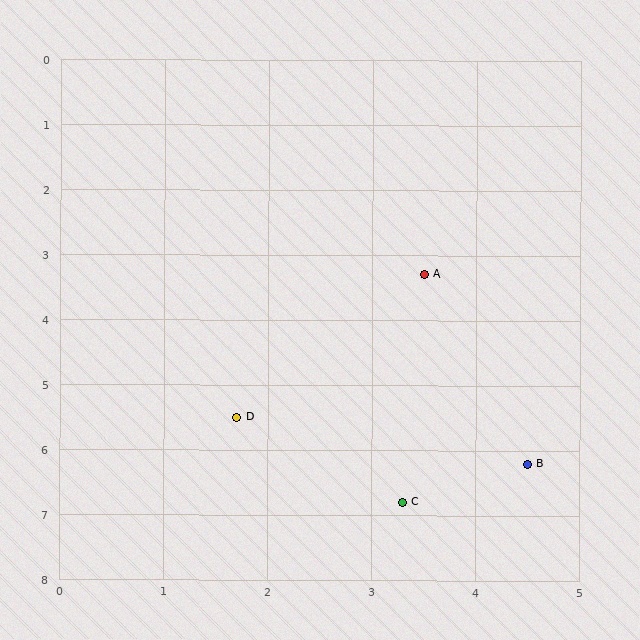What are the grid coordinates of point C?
Point C is at approximately (3.3, 6.8).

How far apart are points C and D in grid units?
Points C and D are about 2.1 grid units apart.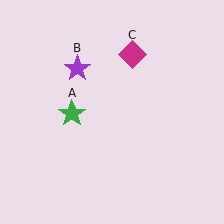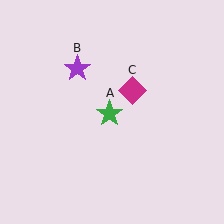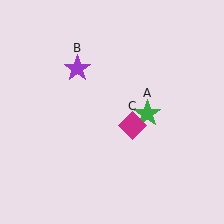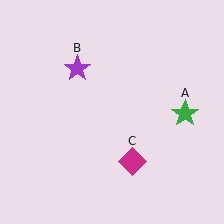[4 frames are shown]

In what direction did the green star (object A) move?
The green star (object A) moved right.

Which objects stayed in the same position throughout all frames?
Purple star (object B) remained stationary.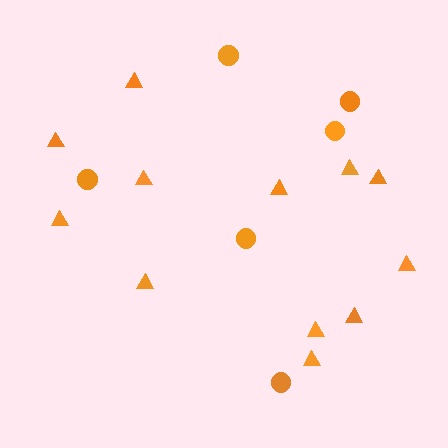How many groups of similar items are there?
There are 2 groups: one group of circles (6) and one group of triangles (12).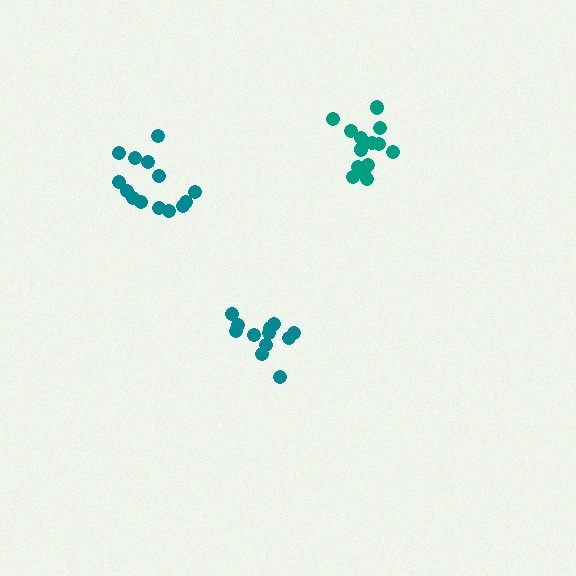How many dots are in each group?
Group 1: 14 dots, Group 2: 12 dots, Group 3: 14 dots (40 total).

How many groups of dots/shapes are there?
There are 3 groups.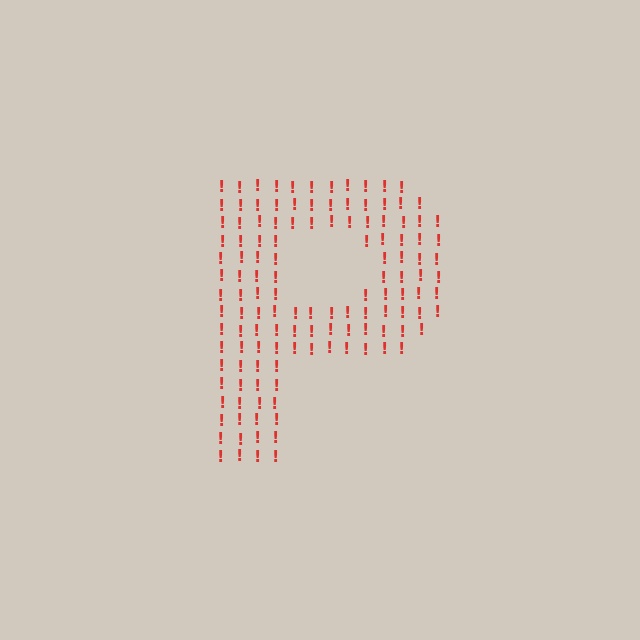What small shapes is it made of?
It is made of small exclamation marks.